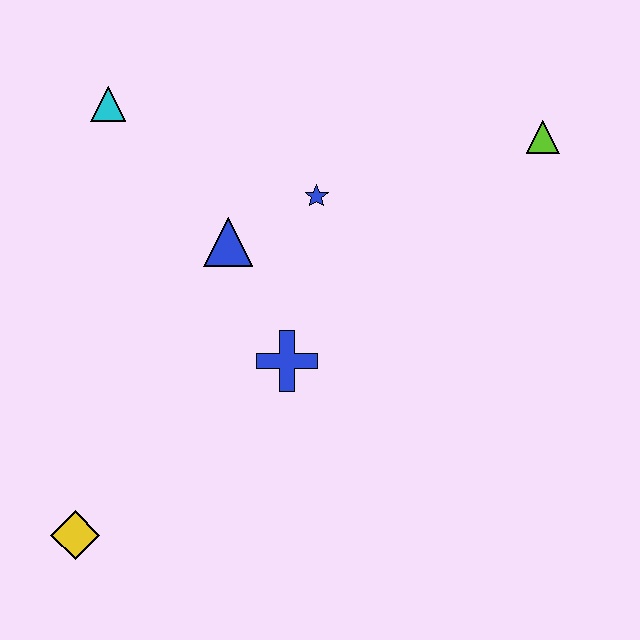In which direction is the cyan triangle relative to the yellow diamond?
The cyan triangle is above the yellow diamond.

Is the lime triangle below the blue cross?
No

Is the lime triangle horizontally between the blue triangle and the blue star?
No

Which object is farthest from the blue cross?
The lime triangle is farthest from the blue cross.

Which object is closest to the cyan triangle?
The blue triangle is closest to the cyan triangle.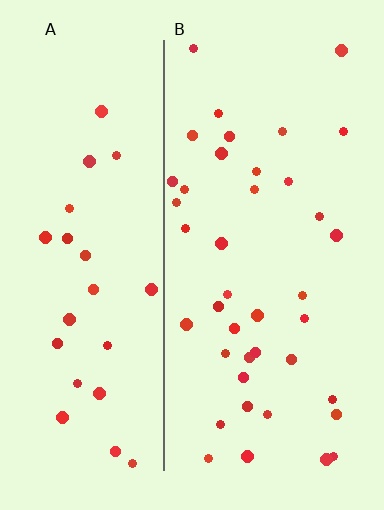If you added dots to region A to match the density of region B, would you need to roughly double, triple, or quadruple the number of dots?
Approximately double.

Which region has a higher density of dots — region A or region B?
B (the right).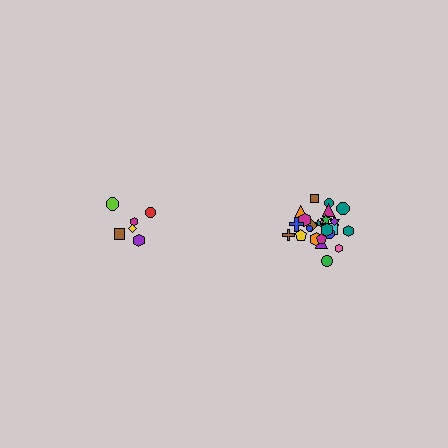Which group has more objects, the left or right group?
The right group.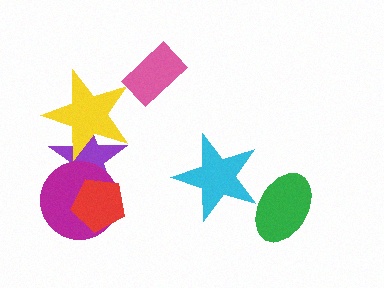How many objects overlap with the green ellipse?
1 object overlaps with the green ellipse.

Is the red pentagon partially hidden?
No, no other shape covers it.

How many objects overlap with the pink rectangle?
0 objects overlap with the pink rectangle.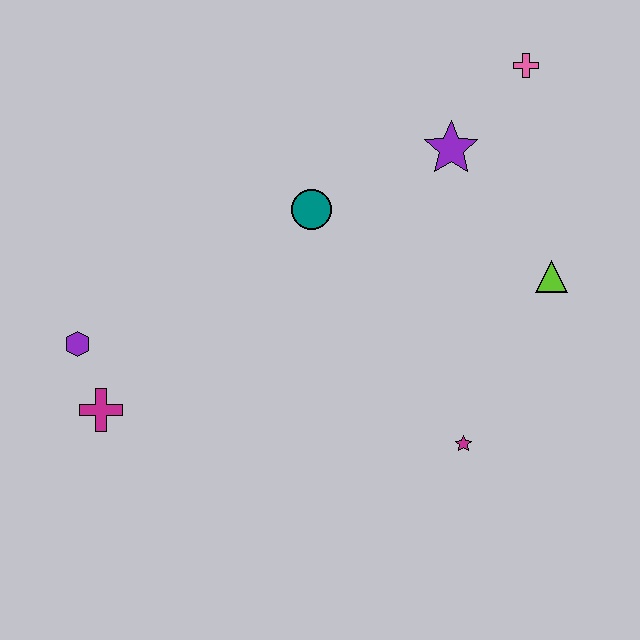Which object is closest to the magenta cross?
The purple hexagon is closest to the magenta cross.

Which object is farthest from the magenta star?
The purple hexagon is farthest from the magenta star.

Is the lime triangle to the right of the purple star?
Yes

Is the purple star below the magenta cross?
No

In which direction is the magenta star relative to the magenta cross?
The magenta star is to the right of the magenta cross.